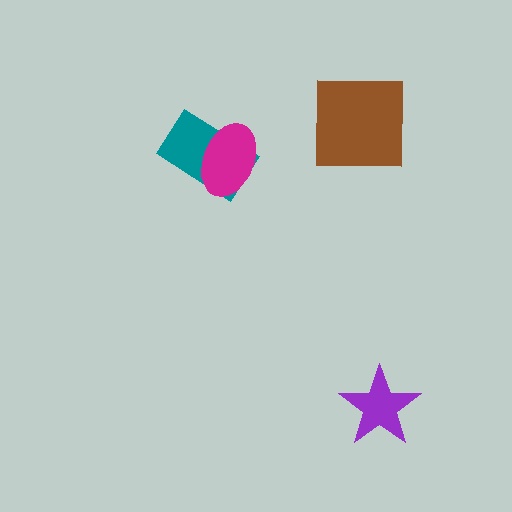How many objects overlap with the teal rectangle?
1 object overlaps with the teal rectangle.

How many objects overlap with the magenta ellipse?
1 object overlaps with the magenta ellipse.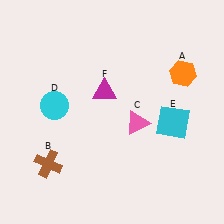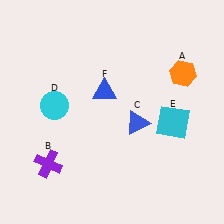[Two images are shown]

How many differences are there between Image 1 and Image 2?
There are 3 differences between the two images.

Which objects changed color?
B changed from brown to purple. C changed from pink to blue. F changed from magenta to blue.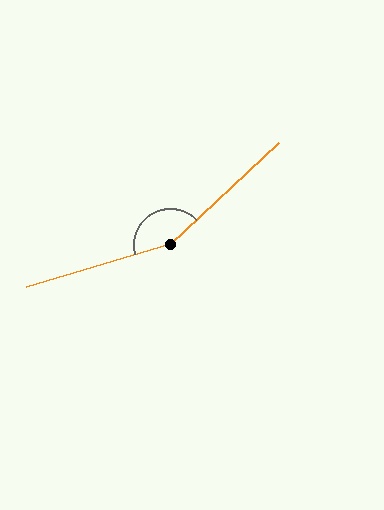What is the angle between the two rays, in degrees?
Approximately 153 degrees.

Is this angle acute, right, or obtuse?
It is obtuse.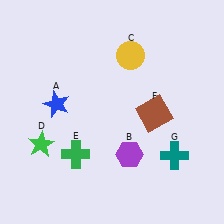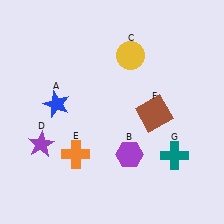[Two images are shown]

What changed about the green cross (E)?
In Image 1, E is green. In Image 2, it changed to orange.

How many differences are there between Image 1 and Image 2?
There are 2 differences between the two images.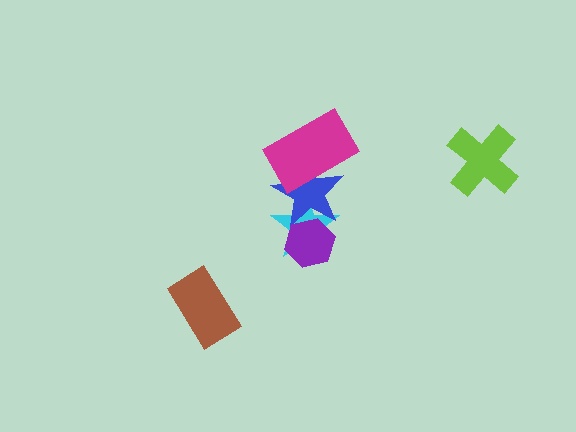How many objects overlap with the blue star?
3 objects overlap with the blue star.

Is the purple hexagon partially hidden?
No, no other shape covers it.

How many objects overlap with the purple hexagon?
2 objects overlap with the purple hexagon.